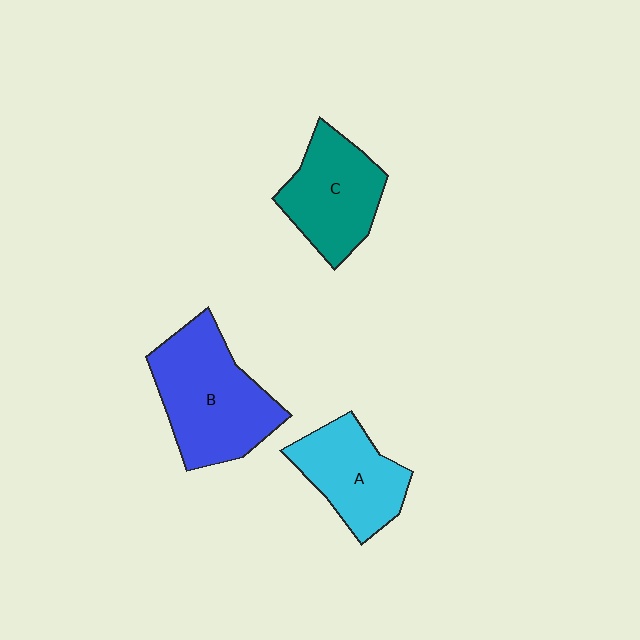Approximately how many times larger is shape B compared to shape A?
Approximately 1.4 times.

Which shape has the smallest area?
Shape A (cyan).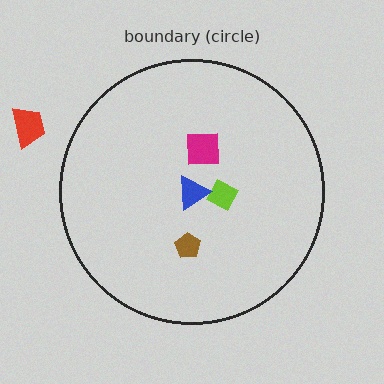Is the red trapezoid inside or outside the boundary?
Outside.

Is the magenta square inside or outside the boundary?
Inside.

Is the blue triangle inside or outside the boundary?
Inside.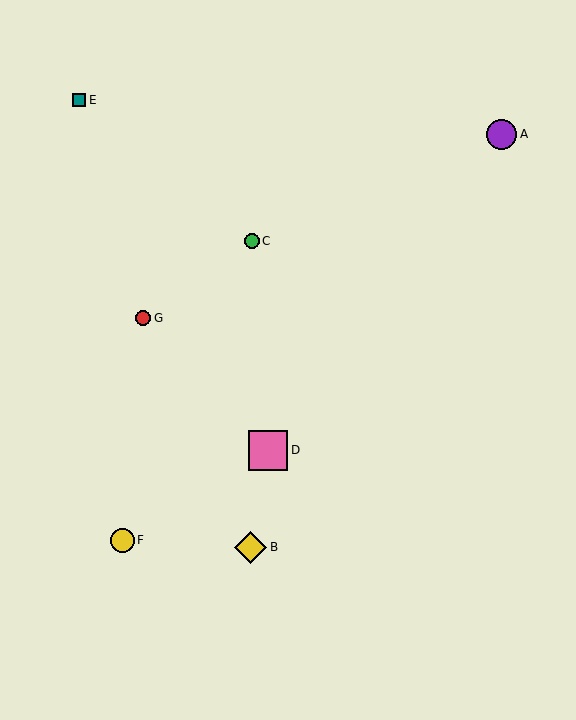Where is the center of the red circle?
The center of the red circle is at (143, 318).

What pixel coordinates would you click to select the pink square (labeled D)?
Click at (268, 451) to select the pink square D.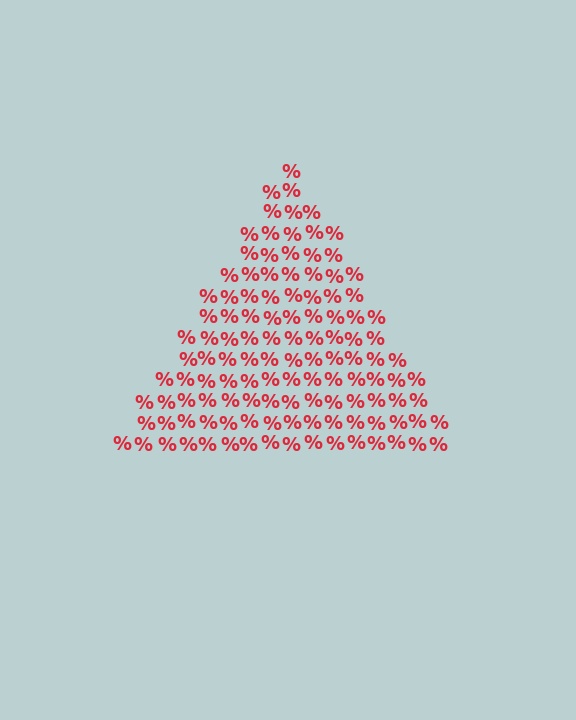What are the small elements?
The small elements are percent signs.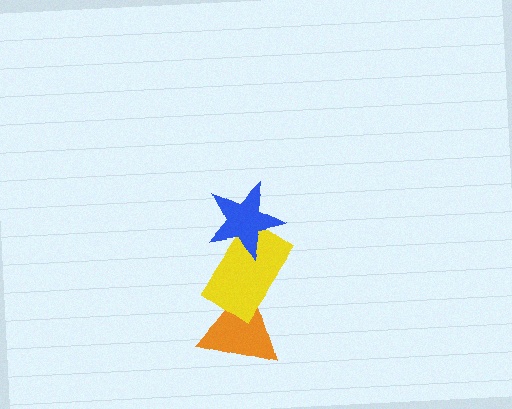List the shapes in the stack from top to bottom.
From top to bottom: the blue star, the yellow rectangle, the orange triangle.